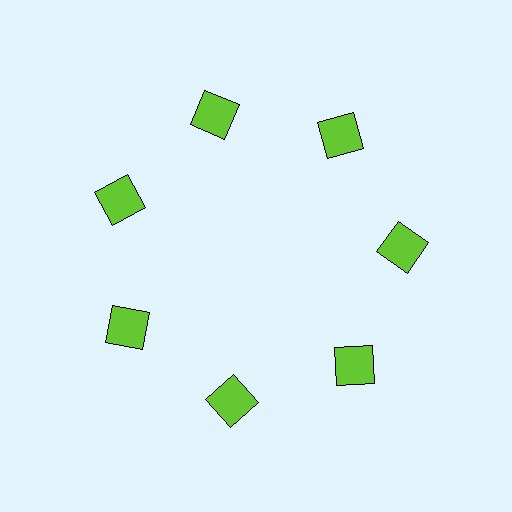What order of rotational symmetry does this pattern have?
This pattern has 7-fold rotational symmetry.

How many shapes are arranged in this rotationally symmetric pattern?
There are 7 shapes, arranged in 7 groups of 1.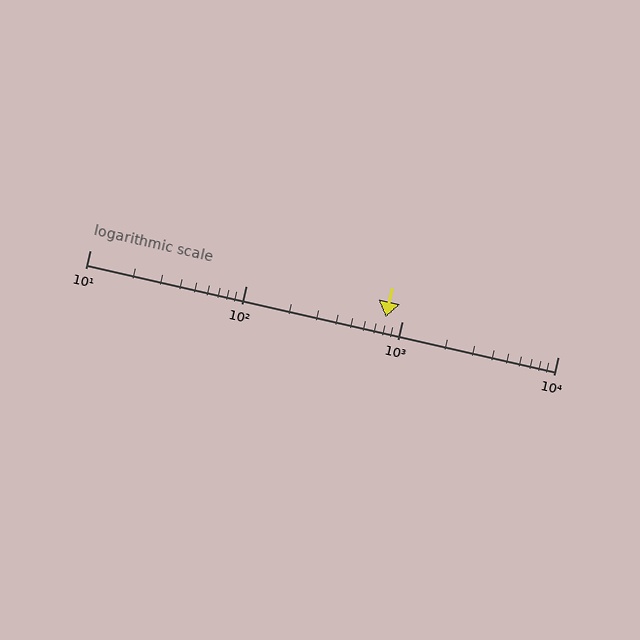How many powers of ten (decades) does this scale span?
The scale spans 3 decades, from 10 to 10000.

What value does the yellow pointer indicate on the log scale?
The pointer indicates approximately 790.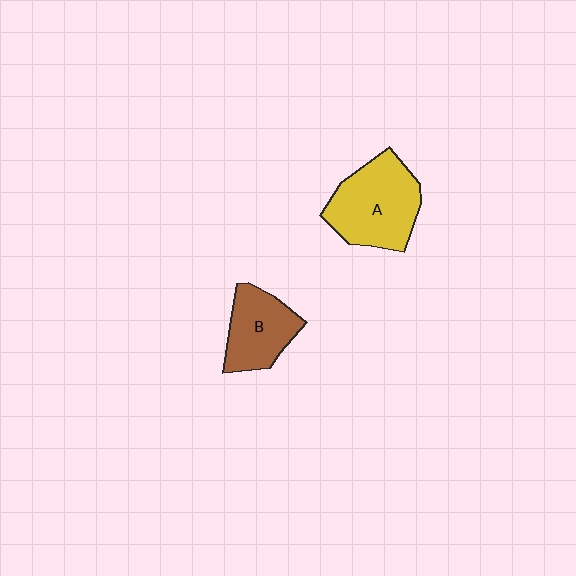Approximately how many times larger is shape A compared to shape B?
Approximately 1.4 times.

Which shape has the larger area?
Shape A (yellow).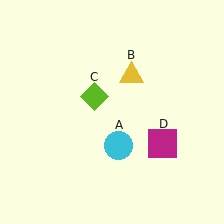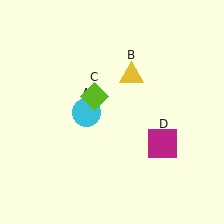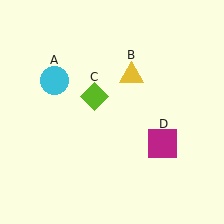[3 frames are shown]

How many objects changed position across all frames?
1 object changed position: cyan circle (object A).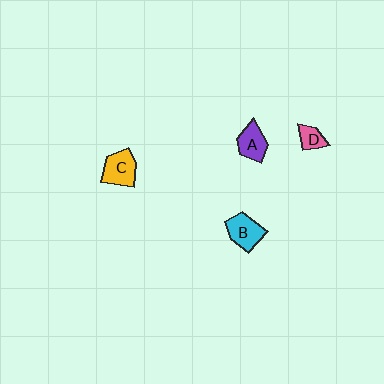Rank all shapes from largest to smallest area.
From largest to smallest: B (cyan), C (yellow), A (purple), D (pink).